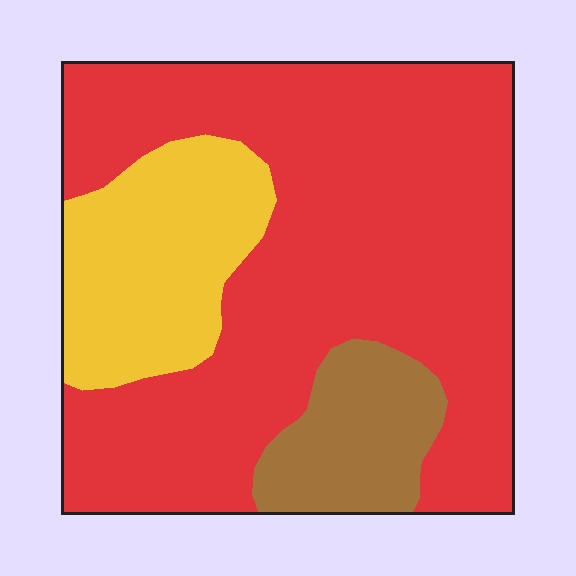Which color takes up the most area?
Red, at roughly 70%.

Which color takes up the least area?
Brown, at roughly 10%.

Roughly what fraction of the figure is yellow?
Yellow takes up less than a quarter of the figure.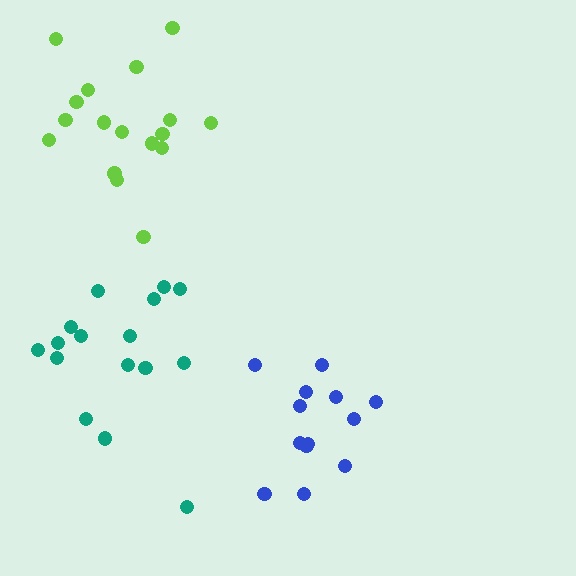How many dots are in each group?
Group 1: 13 dots, Group 2: 17 dots, Group 3: 16 dots (46 total).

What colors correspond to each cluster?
The clusters are colored: blue, lime, teal.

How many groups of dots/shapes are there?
There are 3 groups.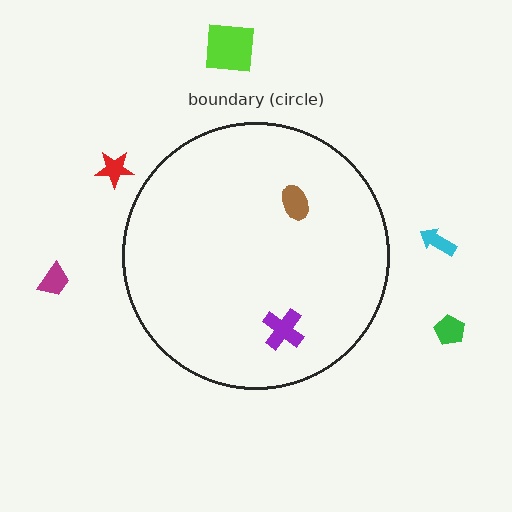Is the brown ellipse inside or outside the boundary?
Inside.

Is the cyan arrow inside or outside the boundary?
Outside.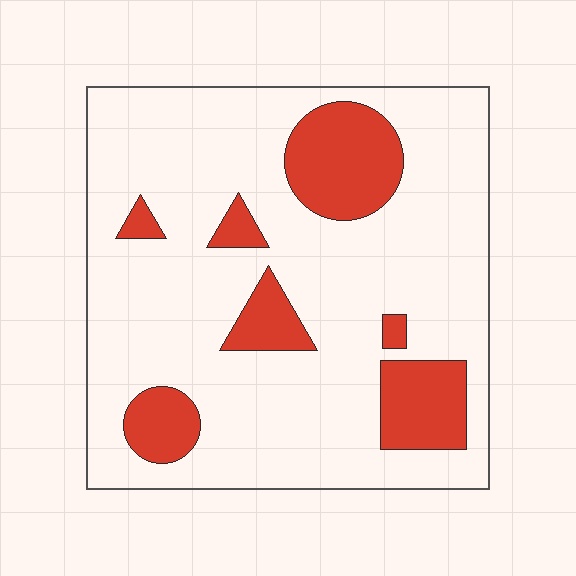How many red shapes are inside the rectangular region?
7.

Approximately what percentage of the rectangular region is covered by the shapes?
Approximately 20%.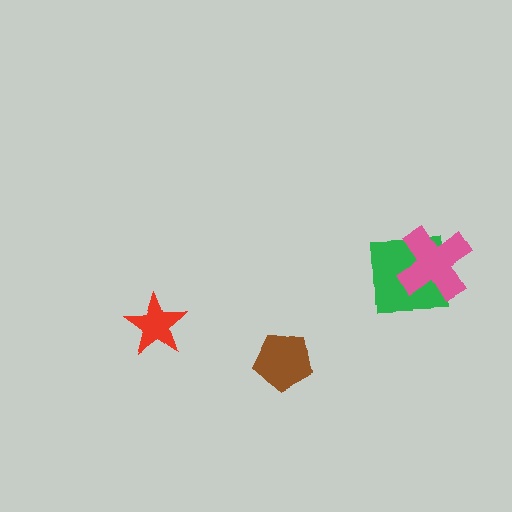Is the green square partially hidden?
Yes, it is partially covered by another shape.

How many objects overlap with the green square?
1 object overlaps with the green square.